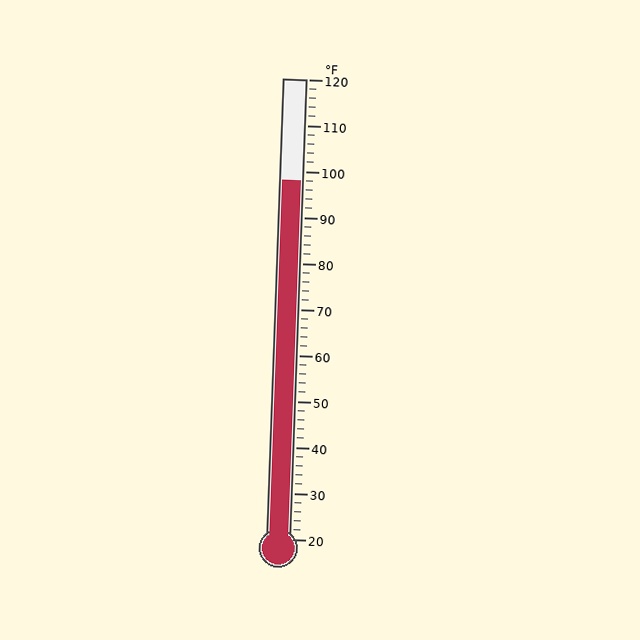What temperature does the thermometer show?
The thermometer shows approximately 98°F.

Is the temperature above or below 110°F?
The temperature is below 110°F.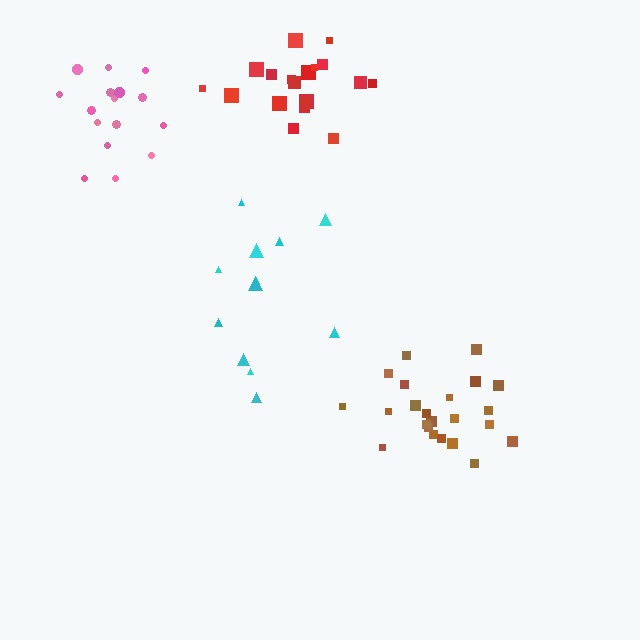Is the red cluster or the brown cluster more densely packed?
Red.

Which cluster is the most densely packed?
Pink.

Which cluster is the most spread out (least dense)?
Cyan.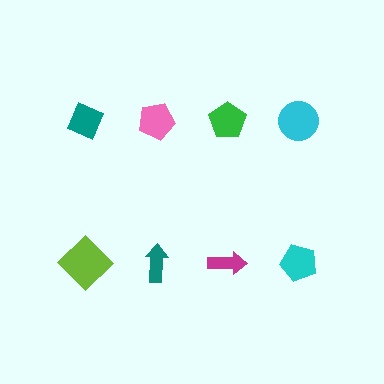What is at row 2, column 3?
A magenta arrow.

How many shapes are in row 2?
4 shapes.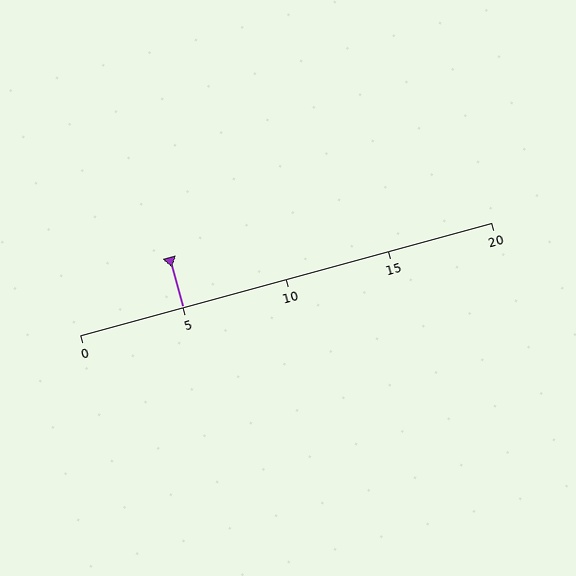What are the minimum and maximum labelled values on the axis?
The axis runs from 0 to 20.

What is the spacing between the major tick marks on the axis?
The major ticks are spaced 5 apart.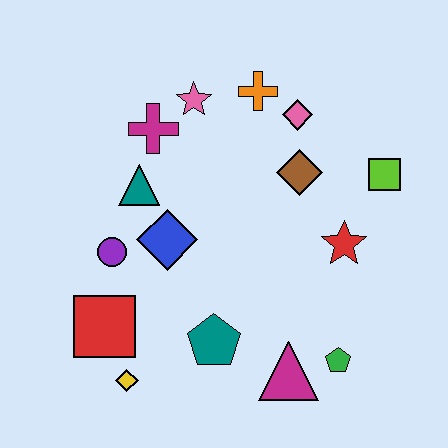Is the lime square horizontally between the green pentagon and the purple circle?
No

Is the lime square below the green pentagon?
No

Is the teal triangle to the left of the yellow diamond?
No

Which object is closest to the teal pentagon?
The magenta triangle is closest to the teal pentagon.